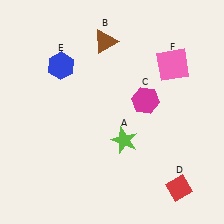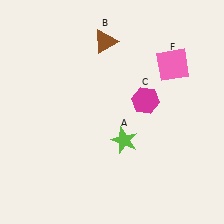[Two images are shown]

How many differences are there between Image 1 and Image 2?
There are 2 differences between the two images.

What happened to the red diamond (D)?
The red diamond (D) was removed in Image 2. It was in the bottom-right area of Image 1.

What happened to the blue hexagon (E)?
The blue hexagon (E) was removed in Image 2. It was in the top-left area of Image 1.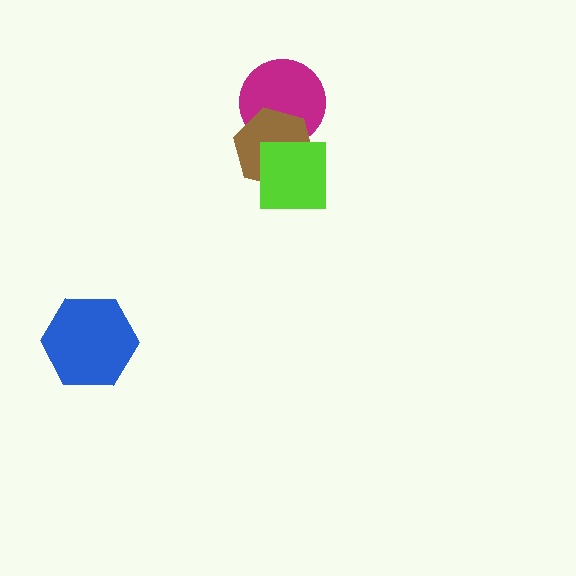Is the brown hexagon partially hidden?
Yes, it is partially covered by another shape.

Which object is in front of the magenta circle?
The brown hexagon is in front of the magenta circle.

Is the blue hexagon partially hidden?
No, no other shape covers it.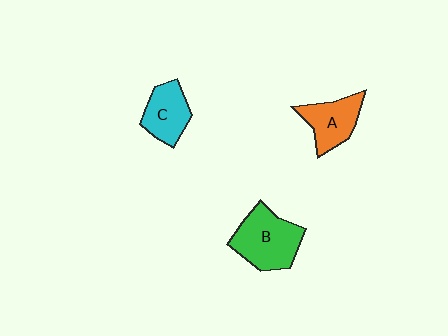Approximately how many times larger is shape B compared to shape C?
Approximately 1.5 times.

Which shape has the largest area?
Shape B (green).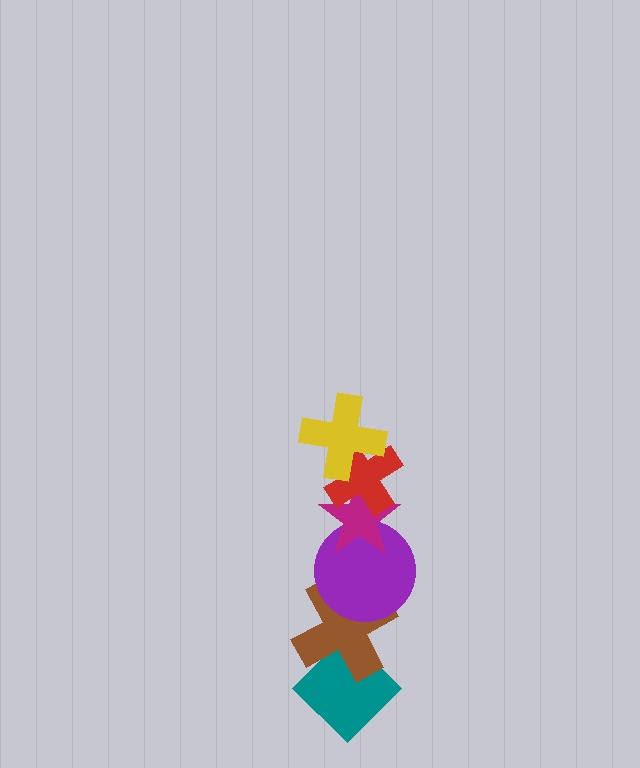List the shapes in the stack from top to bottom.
From top to bottom: the yellow cross, the red cross, the magenta star, the purple circle, the brown cross, the teal diamond.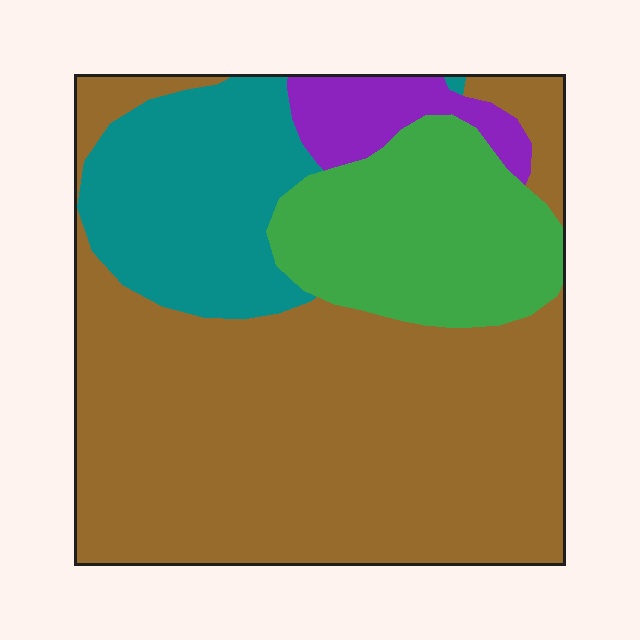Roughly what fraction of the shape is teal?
Teal covers about 20% of the shape.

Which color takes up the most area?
Brown, at roughly 60%.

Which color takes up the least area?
Purple, at roughly 5%.